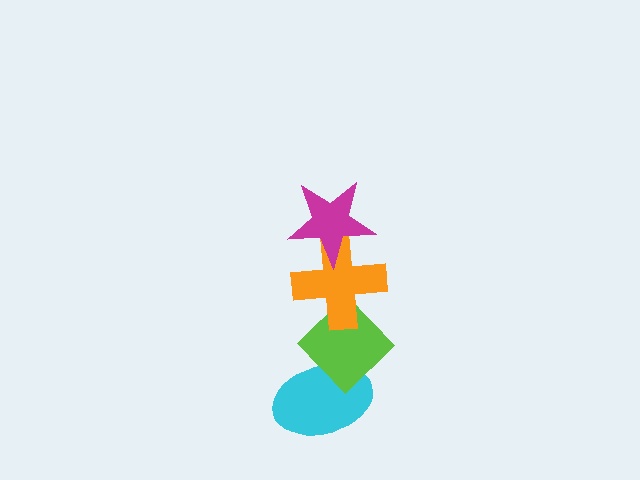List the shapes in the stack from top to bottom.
From top to bottom: the magenta star, the orange cross, the lime diamond, the cyan ellipse.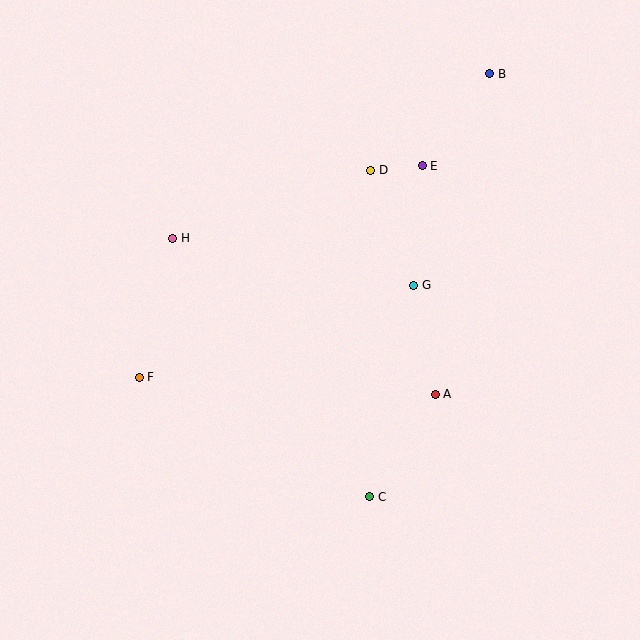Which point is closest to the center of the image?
Point G at (414, 285) is closest to the center.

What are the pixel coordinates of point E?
Point E is at (422, 166).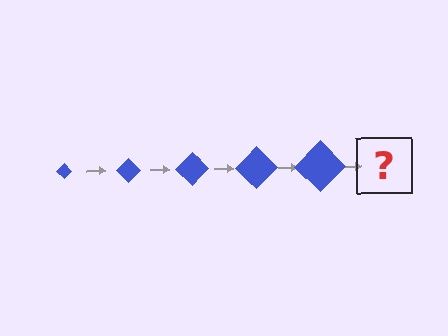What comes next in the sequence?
The next element should be a blue diamond, larger than the previous one.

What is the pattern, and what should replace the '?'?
The pattern is that the diamond gets progressively larger each step. The '?' should be a blue diamond, larger than the previous one.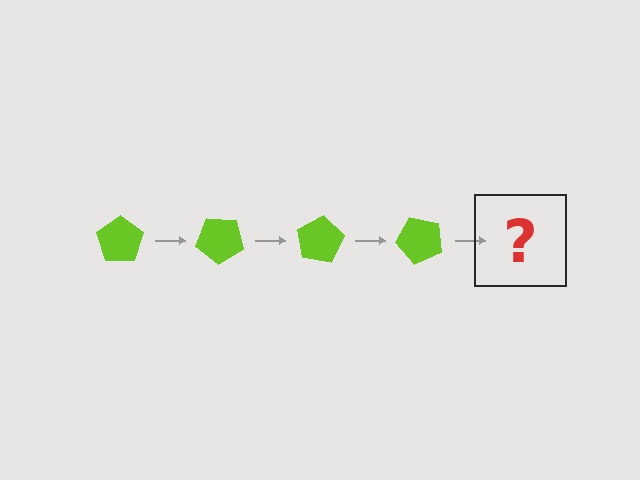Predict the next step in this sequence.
The next step is a lime pentagon rotated 160 degrees.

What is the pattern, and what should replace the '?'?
The pattern is that the pentagon rotates 40 degrees each step. The '?' should be a lime pentagon rotated 160 degrees.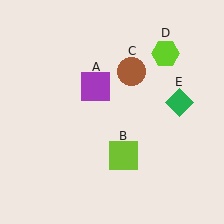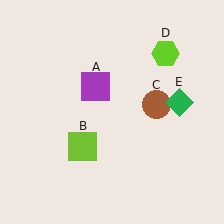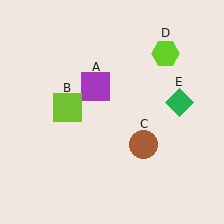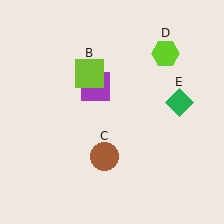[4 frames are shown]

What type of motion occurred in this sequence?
The lime square (object B), brown circle (object C) rotated clockwise around the center of the scene.